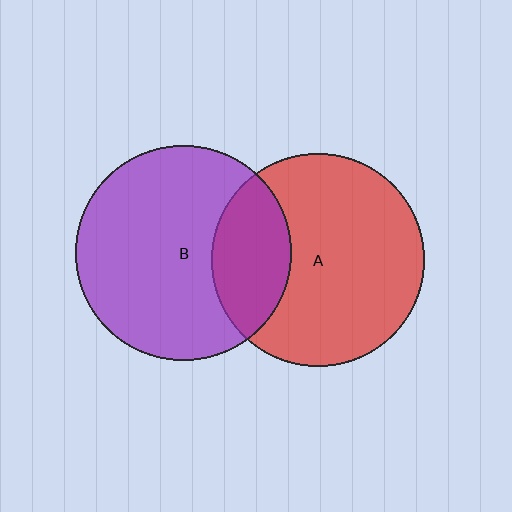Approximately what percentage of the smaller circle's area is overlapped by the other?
Approximately 25%.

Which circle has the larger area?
Circle B (purple).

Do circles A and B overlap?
Yes.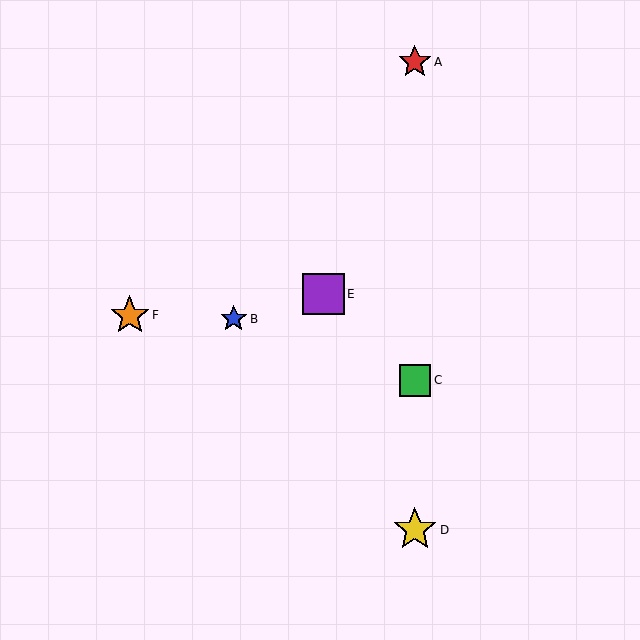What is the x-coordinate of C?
Object C is at x≈415.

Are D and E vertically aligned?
No, D is at x≈415 and E is at x≈324.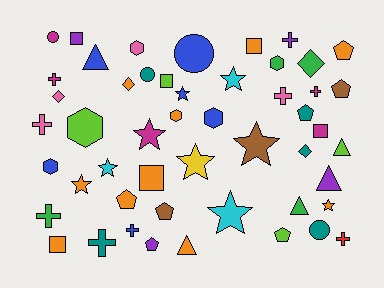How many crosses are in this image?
There are 9 crosses.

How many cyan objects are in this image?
There are 3 cyan objects.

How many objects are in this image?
There are 50 objects.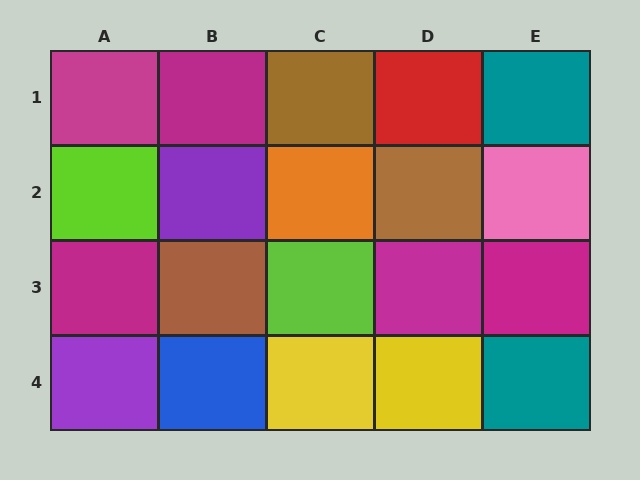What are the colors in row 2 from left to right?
Lime, purple, orange, brown, pink.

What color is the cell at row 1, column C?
Brown.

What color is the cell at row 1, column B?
Magenta.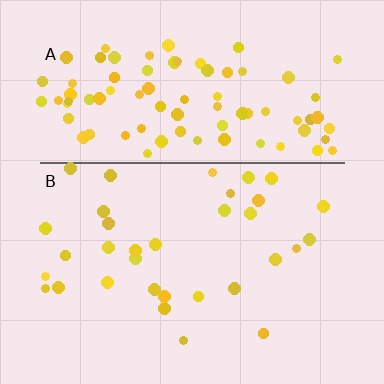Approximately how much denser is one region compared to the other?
Approximately 2.8× — region A over region B.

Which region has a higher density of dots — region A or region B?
A (the top).